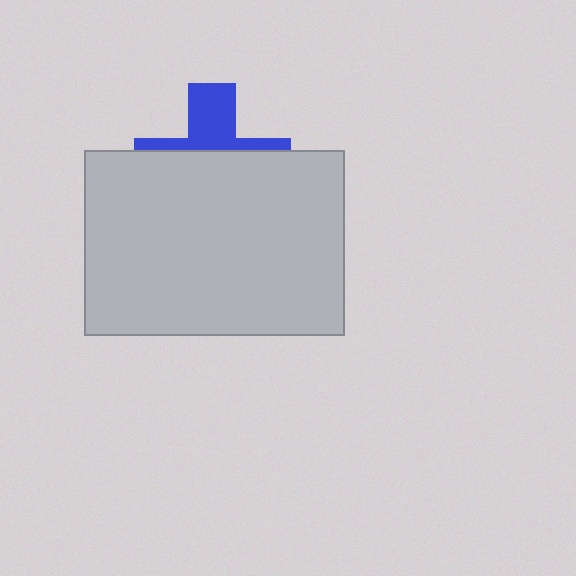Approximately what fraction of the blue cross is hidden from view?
Roughly 65% of the blue cross is hidden behind the light gray rectangle.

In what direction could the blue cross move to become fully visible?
The blue cross could move up. That would shift it out from behind the light gray rectangle entirely.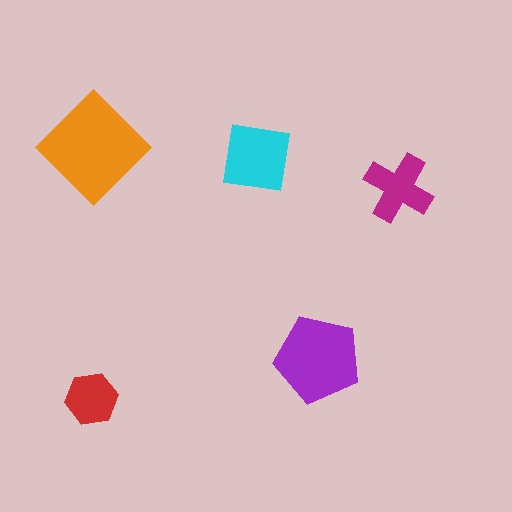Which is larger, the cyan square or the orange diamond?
The orange diamond.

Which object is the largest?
The orange diamond.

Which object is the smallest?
The red hexagon.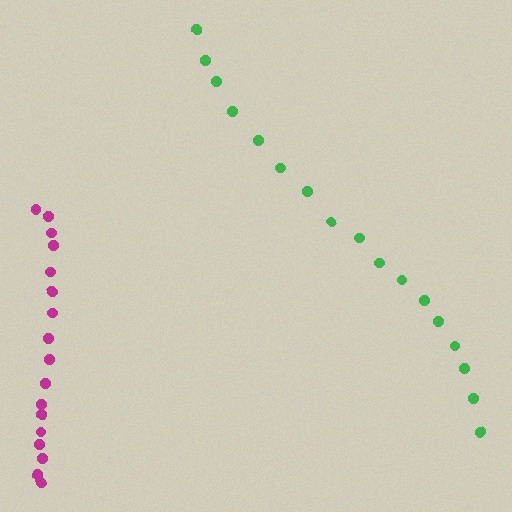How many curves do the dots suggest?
There are 2 distinct paths.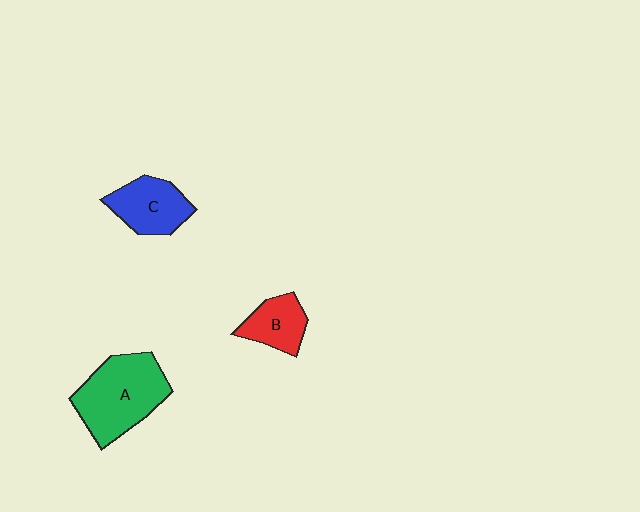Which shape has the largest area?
Shape A (green).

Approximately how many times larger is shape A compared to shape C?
Approximately 1.6 times.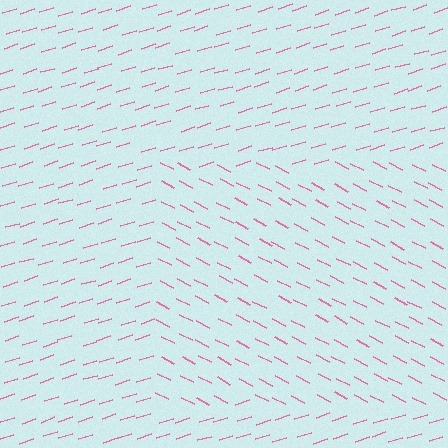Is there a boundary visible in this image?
Yes, there is a texture boundary formed by a change in line orientation.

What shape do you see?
I see a rectangle.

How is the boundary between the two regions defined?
The boundary is defined purely by a change in line orientation (approximately 45 degrees difference). All lines are the same color and thickness.